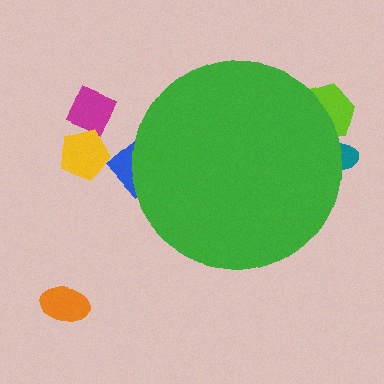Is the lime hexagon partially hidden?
Yes, the lime hexagon is partially hidden behind the green circle.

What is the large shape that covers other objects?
A green circle.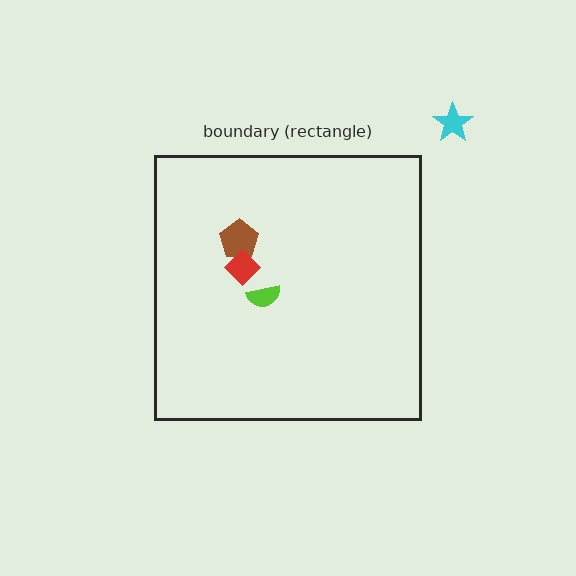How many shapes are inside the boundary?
3 inside, 1 outside.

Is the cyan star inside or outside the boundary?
Outside.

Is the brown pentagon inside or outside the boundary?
Inside.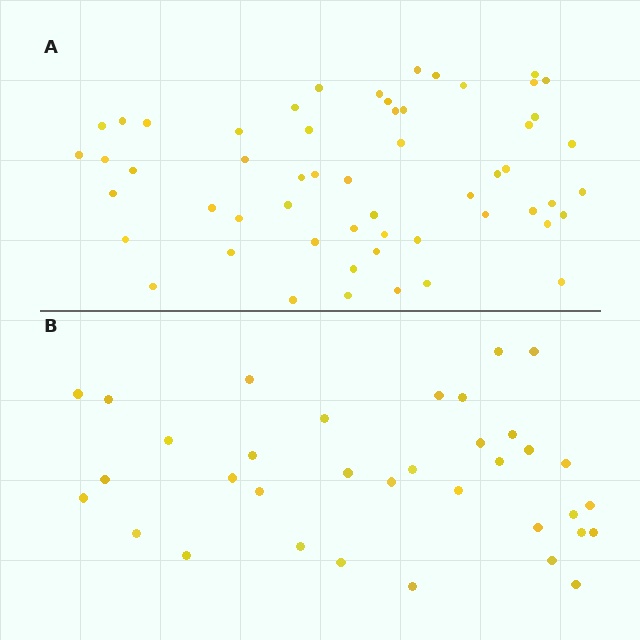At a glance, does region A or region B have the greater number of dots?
Region A (the top region) has more dots.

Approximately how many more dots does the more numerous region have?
Region A has approximately 20 more dots than region B.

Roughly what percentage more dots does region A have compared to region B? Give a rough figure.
About 60% more.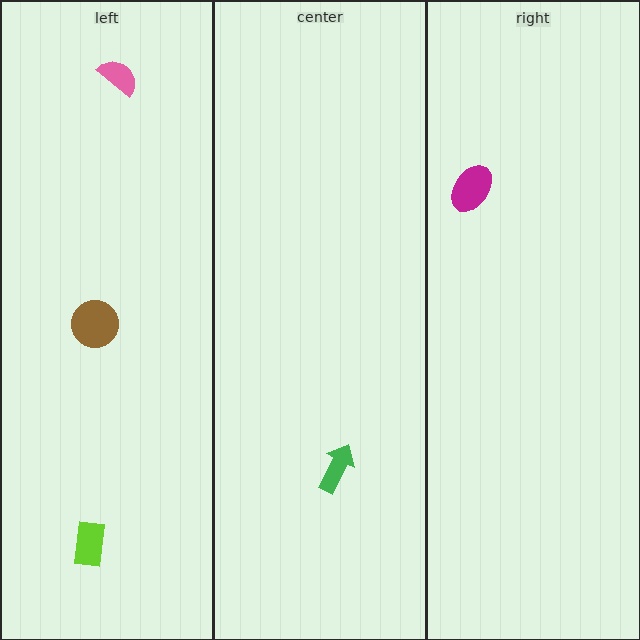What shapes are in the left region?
The pink semicircle, the brown circle, the lime rectangle.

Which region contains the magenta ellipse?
The right region.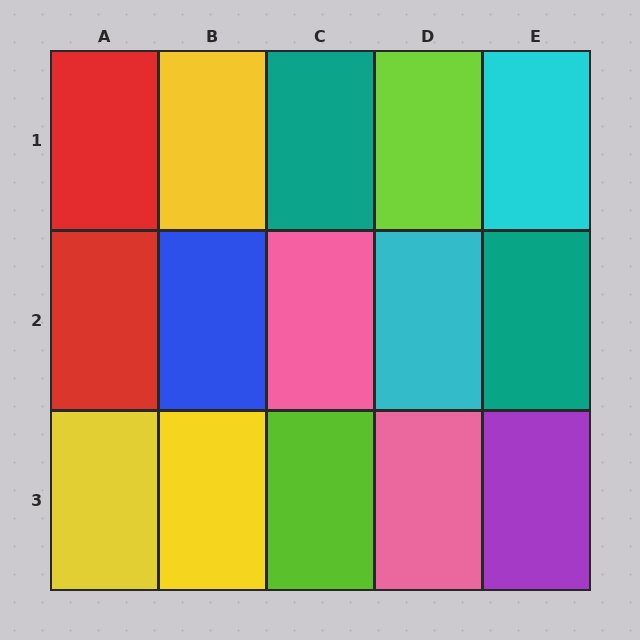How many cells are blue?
1 cell is blue.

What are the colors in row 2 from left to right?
Red, blue, pink, cyan, teal.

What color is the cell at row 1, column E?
Cyan.